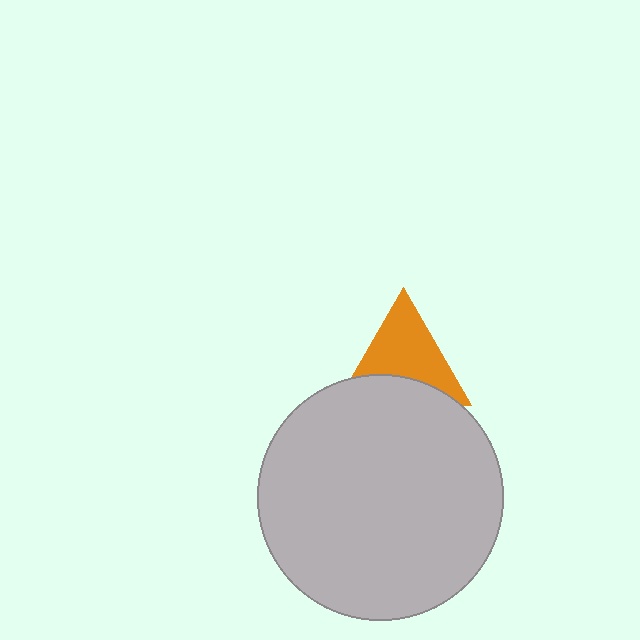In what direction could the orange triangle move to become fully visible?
The orange triangle could move up. That would shift it out from behind the light gray circle entirely.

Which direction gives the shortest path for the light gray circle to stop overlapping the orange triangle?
Moving down gives the shortest separation.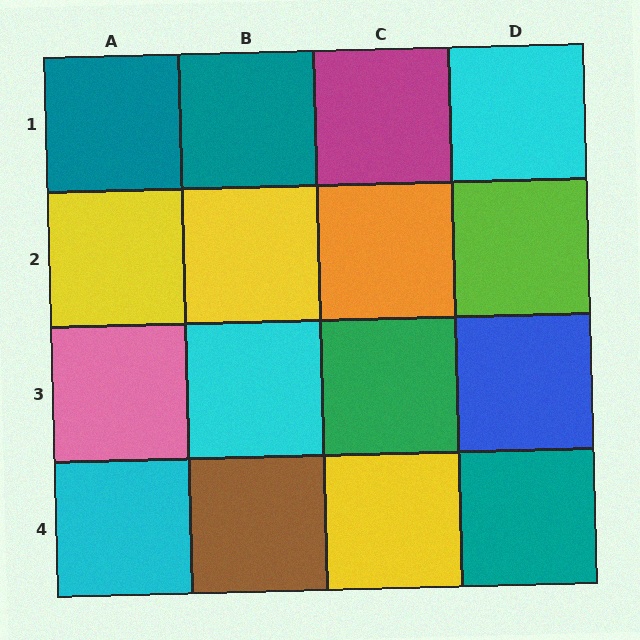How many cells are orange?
1 cell is orange.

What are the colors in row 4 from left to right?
Cyan, brown, yellow, teal.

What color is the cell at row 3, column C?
Green.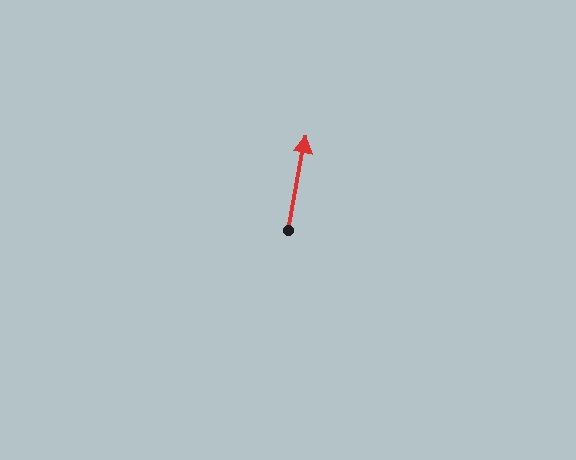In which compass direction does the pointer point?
North.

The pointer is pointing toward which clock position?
Roughly 12 o'clock.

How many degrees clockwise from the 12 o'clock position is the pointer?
Approximately 11 degrees.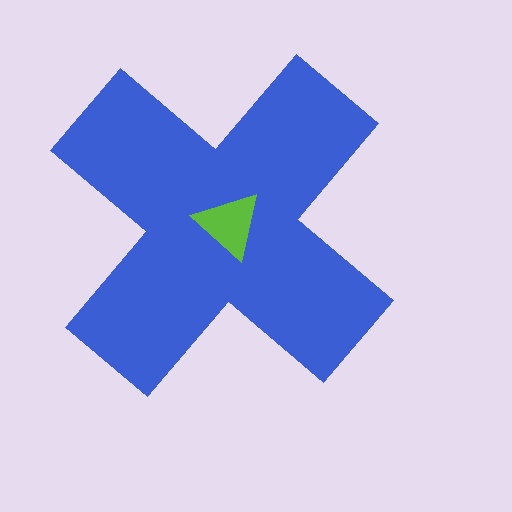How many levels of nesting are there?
2.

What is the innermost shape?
The lime triangle.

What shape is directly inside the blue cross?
The lime triangle.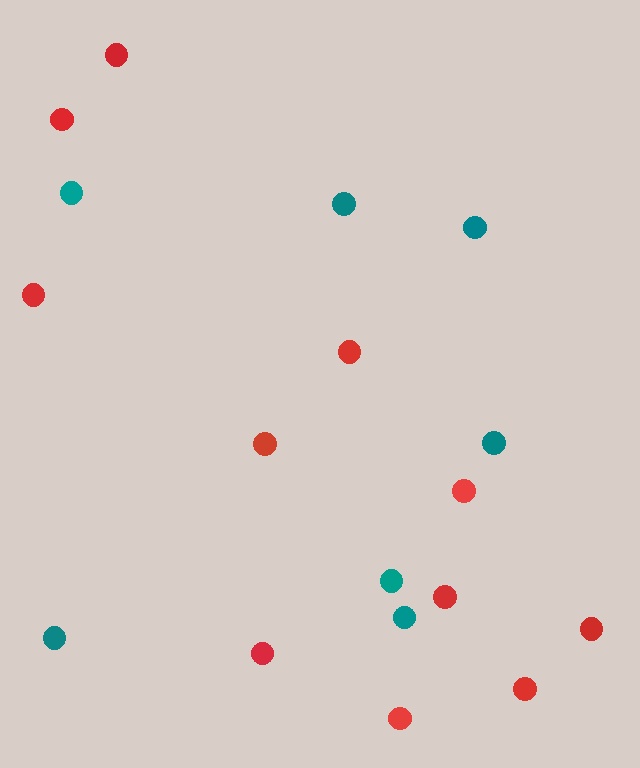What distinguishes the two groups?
There are 2 groups: one group of red circles (11) and one group of teal circles (7).